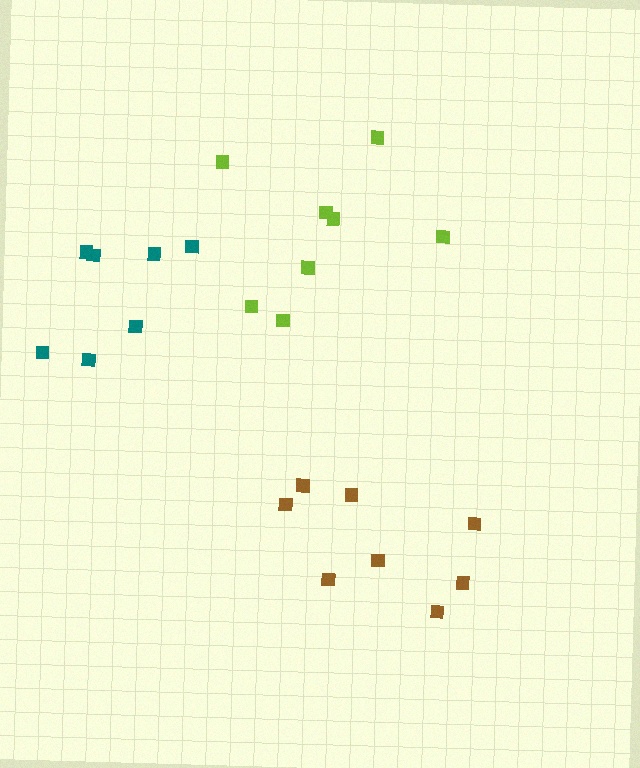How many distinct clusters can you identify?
There are 3 distinct clusters.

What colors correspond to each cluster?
The clusters are colored: lime, teal, brown.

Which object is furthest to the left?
The teal cluster is leftmost.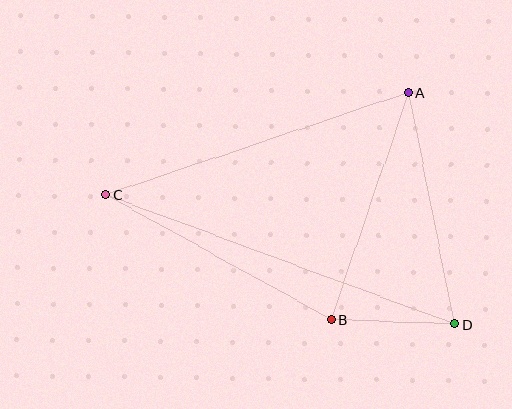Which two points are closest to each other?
Points B and D are closest to each other.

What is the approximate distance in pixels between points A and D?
The distance between A and D is approximately 236 pixels.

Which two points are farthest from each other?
Points C and D are farthest from each other.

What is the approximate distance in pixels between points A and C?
The distance between A and C is approximately 320 pixels.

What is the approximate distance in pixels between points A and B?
The distance between A and B is approximately 240 pixels.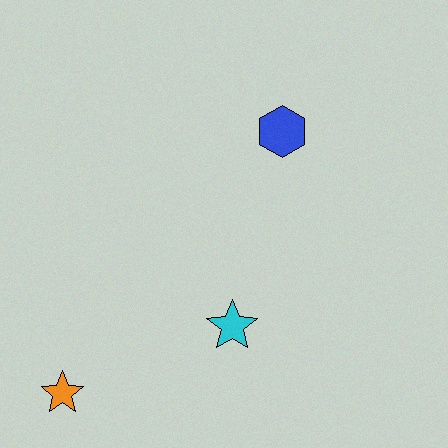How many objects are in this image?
There are 3 objects.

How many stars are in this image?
There are 2 stars.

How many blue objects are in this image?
There is 1 blue object.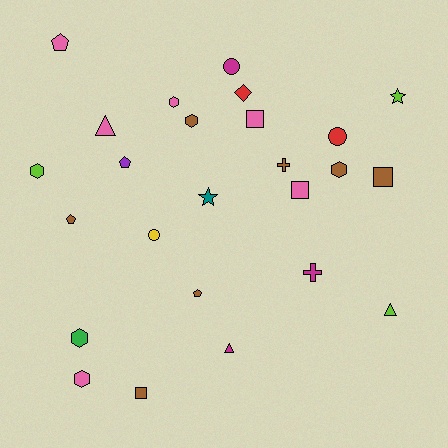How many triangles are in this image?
There are 3 triangles.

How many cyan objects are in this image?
There are no cyan objects.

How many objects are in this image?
There are 25 objects.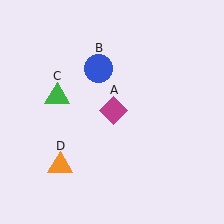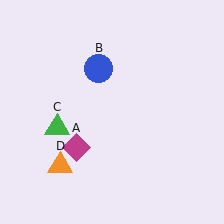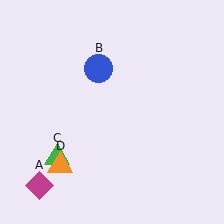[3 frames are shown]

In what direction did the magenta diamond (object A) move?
The magenta diamond (object A) moved down and to the left.